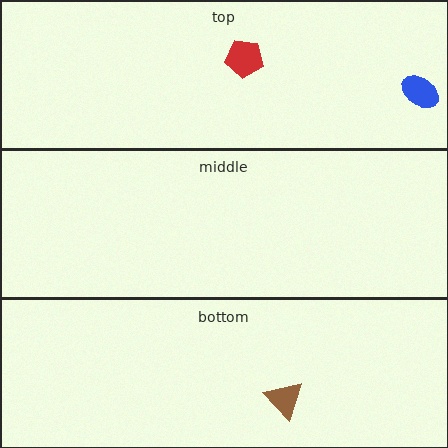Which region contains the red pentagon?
The top region.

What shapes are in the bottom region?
The brown triangle.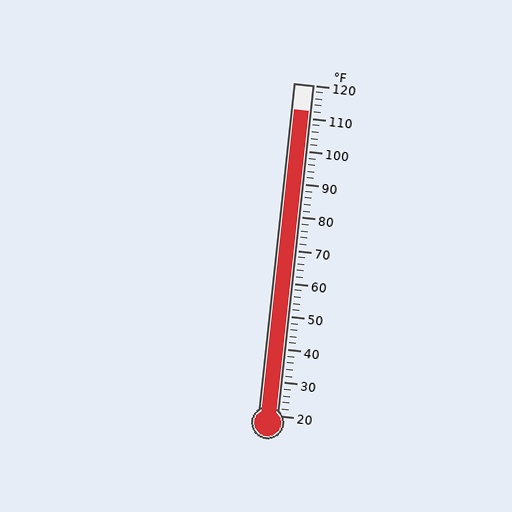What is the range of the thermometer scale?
The thermometer scale ranges from 20°F to 120°F.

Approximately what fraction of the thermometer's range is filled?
The thermometer is filled to approximately 90% of its range.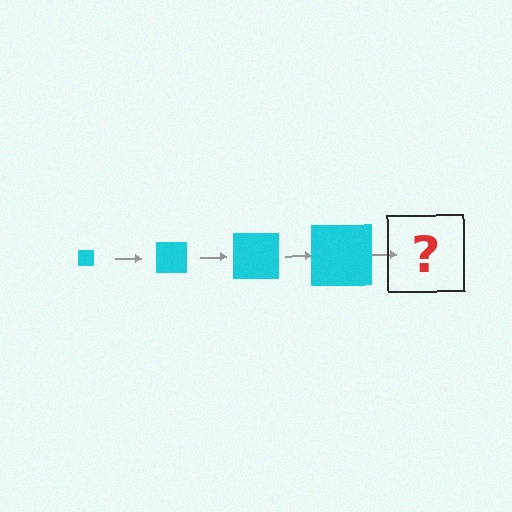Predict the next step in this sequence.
The next step is a cyan square, larger than the previous one.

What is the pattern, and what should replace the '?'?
The pattern is that the square gets progressively larger each step. The '?' should be a cyan square, larger than the previous one.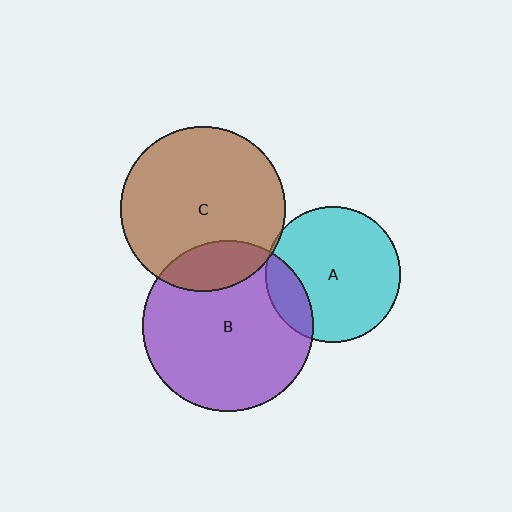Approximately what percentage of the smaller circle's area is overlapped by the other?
Approximately 5%.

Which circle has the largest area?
Circle B (purple).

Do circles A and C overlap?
Yes.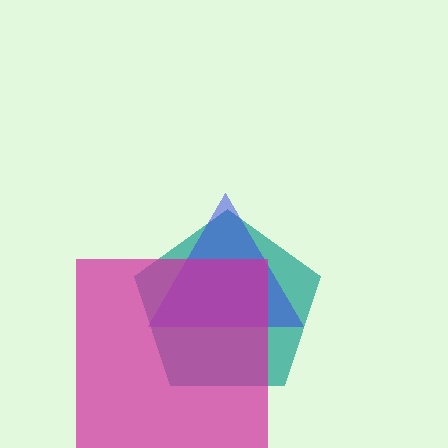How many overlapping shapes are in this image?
There are 3 overlapping shapes in the image.